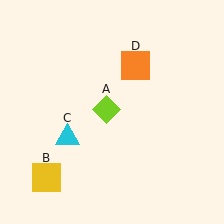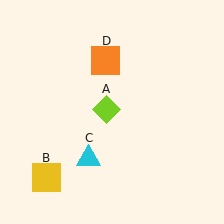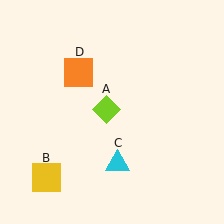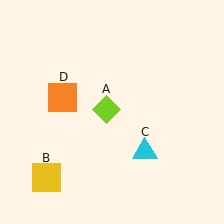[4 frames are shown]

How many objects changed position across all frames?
2 objects changed position: cyan triangle (object C), orange square (object D).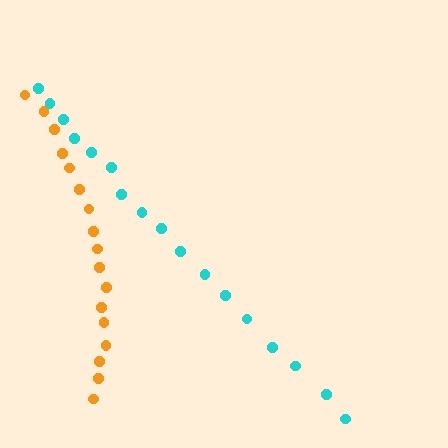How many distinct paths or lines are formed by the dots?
There are 2 distinct paths.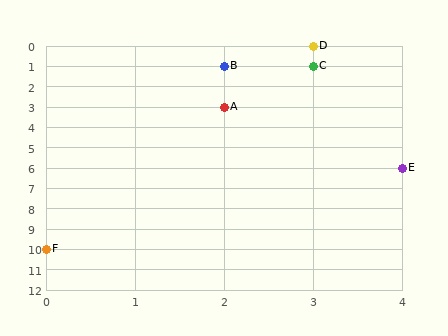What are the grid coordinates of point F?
Point F is at grid coordinates (0, 10).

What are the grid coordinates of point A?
Point A is at grid coordinates (2, 3).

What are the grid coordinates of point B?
Point B is at grid coordinates (2, 1).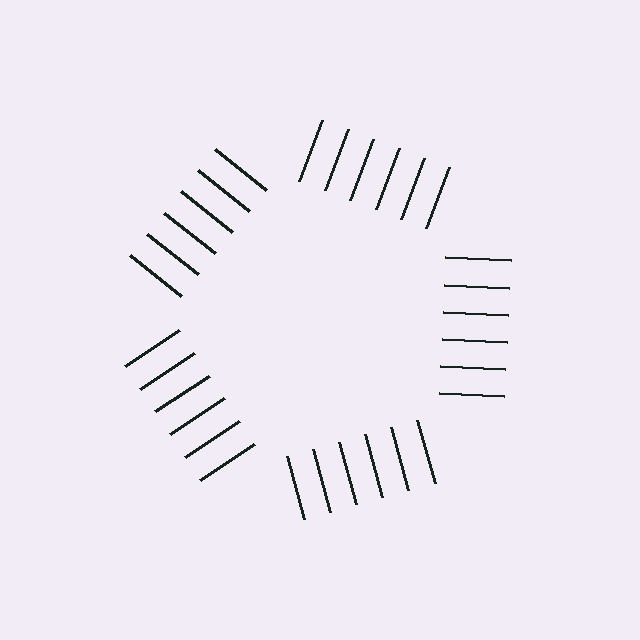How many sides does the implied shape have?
5 sides — the line-ends trace a pentagon.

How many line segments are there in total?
30 — 6 along each of the 5 edges.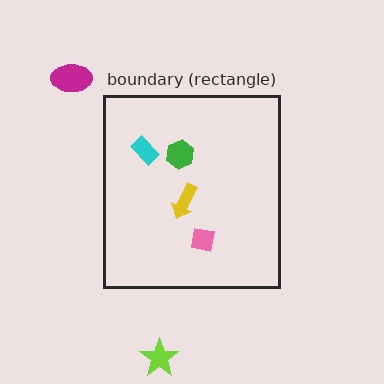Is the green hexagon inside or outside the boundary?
Inside.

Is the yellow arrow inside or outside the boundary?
Inside.